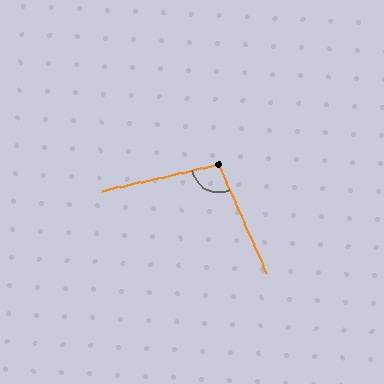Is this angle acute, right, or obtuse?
It is obtuse.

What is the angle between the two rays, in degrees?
Approximately 101 degrees.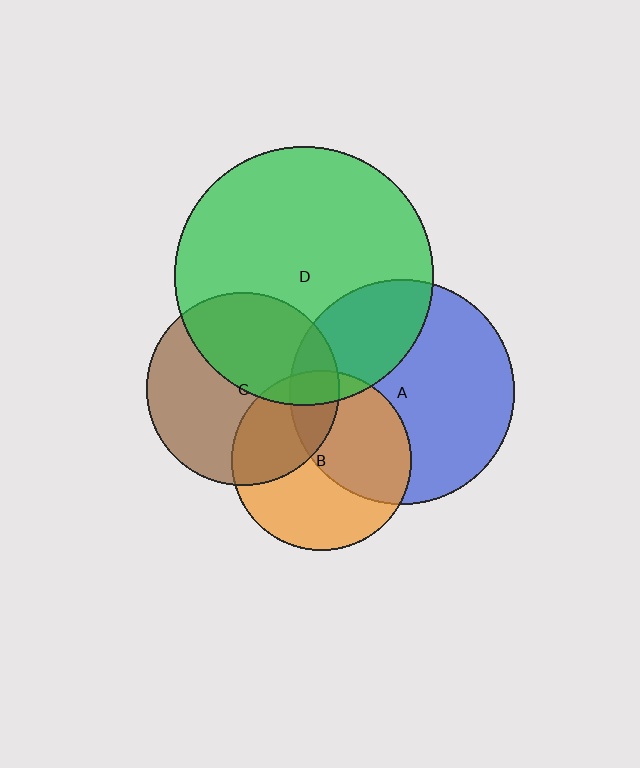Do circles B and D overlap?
Yes.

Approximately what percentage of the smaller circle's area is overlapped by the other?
Approximately 10%.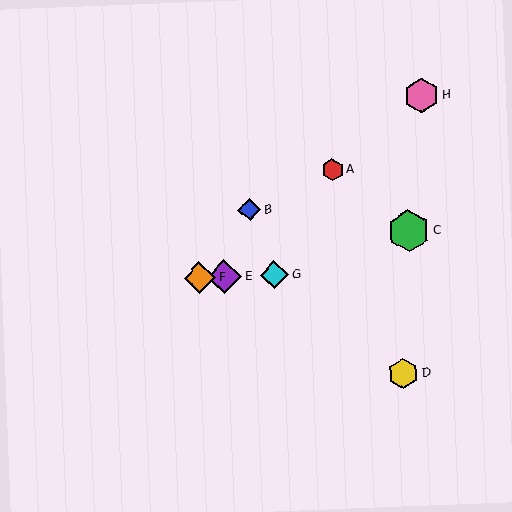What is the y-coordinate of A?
Object A is at y≈170.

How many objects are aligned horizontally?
3 objects (E, F, G) are aligned horizontally.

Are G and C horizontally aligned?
No, G is at y≈275 and C is at y≈231.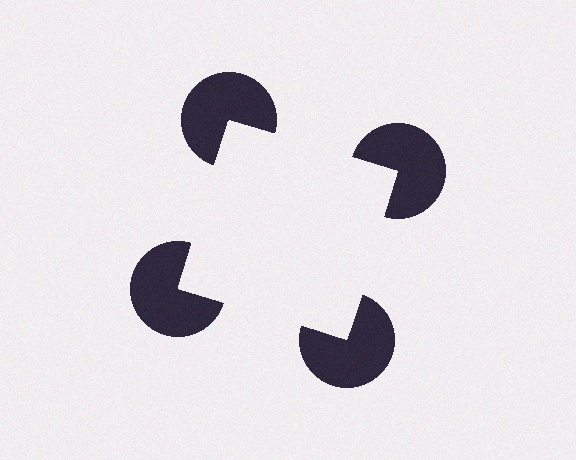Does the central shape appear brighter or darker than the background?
It typically appears slightly brighter than the background, even though no actual brightness change is drawn.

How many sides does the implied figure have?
4 sides.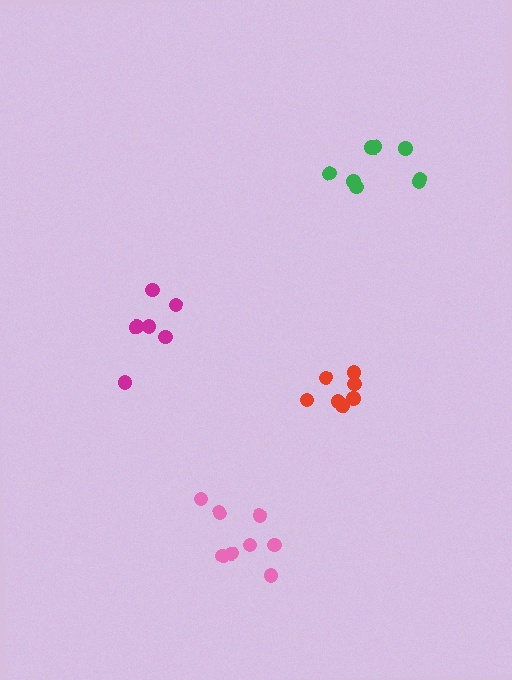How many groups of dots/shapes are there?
There are 4 groups.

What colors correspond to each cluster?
The clusters are colored: red, pink, green, magenta.